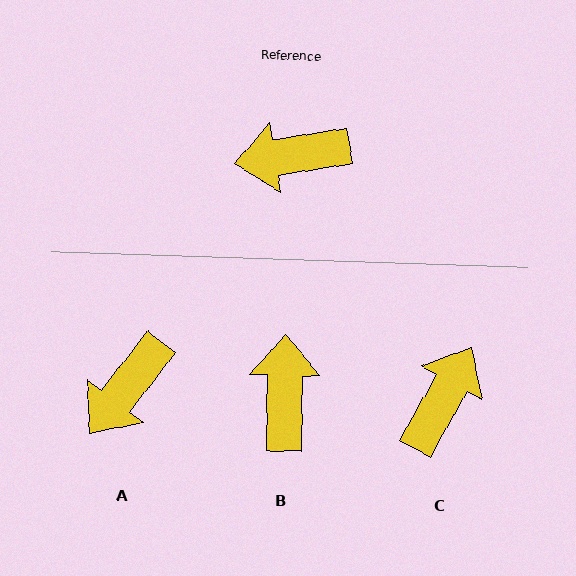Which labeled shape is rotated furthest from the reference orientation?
C, about 128 degrees away.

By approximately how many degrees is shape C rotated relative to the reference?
Approximately 128 degrees clockwise.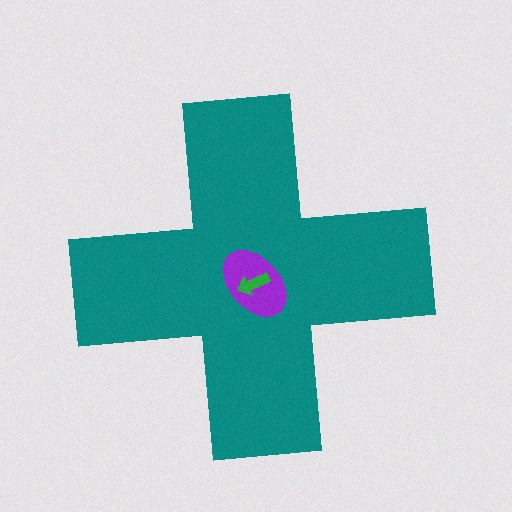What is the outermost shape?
The teal cross.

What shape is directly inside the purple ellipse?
The green arrow.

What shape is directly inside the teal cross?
The purple ellipse.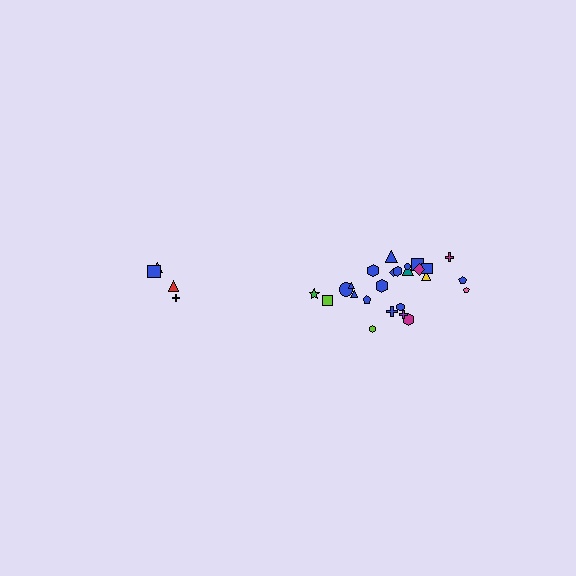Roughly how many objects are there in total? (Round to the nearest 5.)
Roughly 30 objects in total.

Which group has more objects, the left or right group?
The right group.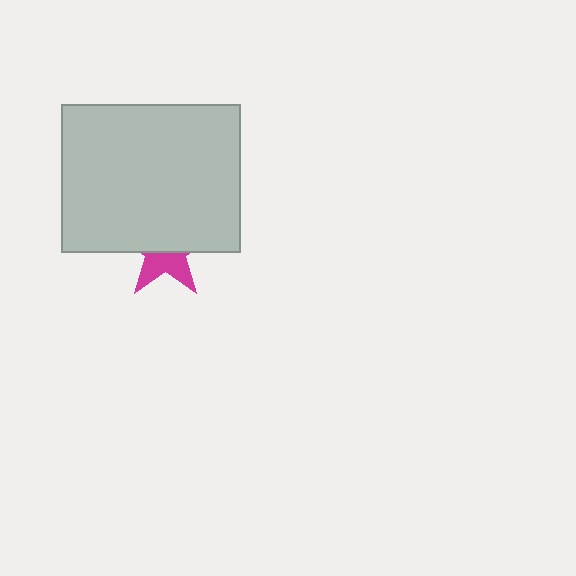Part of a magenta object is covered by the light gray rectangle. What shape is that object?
It is a star.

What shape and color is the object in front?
The object in front is a light gray rectangle.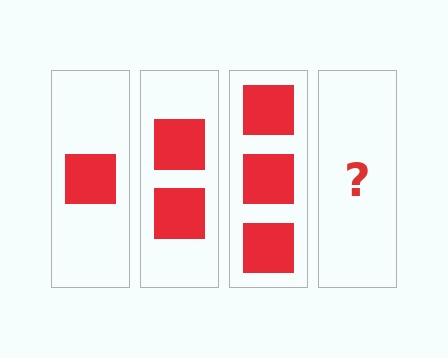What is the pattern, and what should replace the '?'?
The pattern is that each step adds one more square. The '?' should be 4 squares.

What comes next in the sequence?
The next element should be 4 squares.